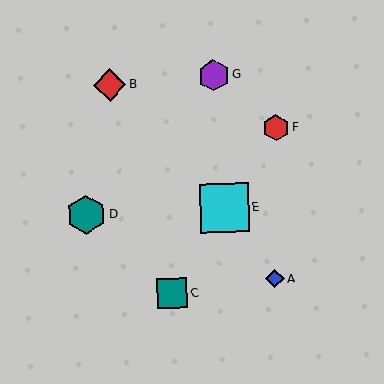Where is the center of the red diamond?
The center of the red diamond is at (110, 85).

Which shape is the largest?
The cyan square (labeled E) is the largest.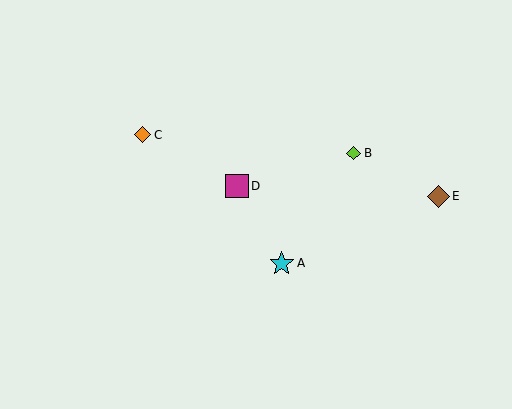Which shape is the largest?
The cyan star (labeled A) is the largest.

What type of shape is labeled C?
Shape C is an orange diamond.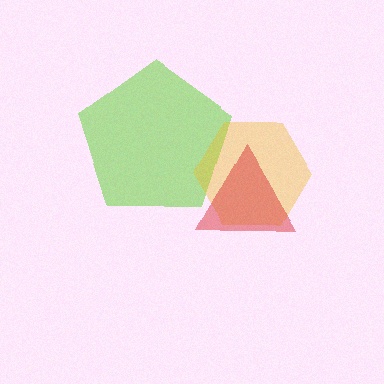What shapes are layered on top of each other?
The layered shapes are: a lime pentagon, a yellow hexagon, a red triangle.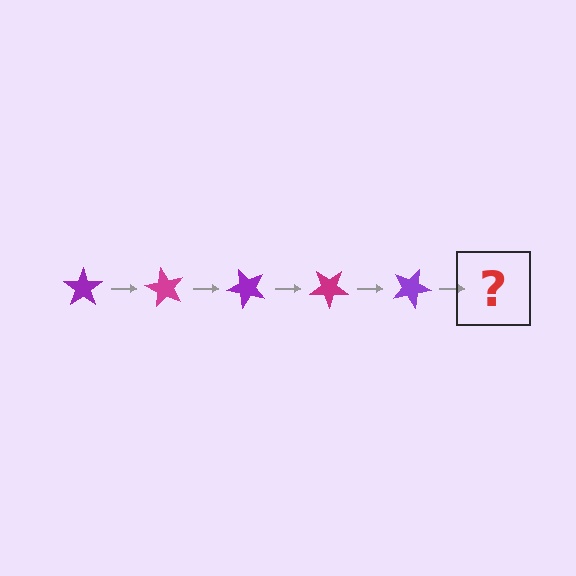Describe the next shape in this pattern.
It should be a magenta star, rotated 300 degrees from the start.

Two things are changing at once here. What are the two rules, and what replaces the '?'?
The two rules are that it rotates 60 degrees each step and the color cycles through purple and magenta. The '?' should be a magenta star, rotated 300 degrees from the start.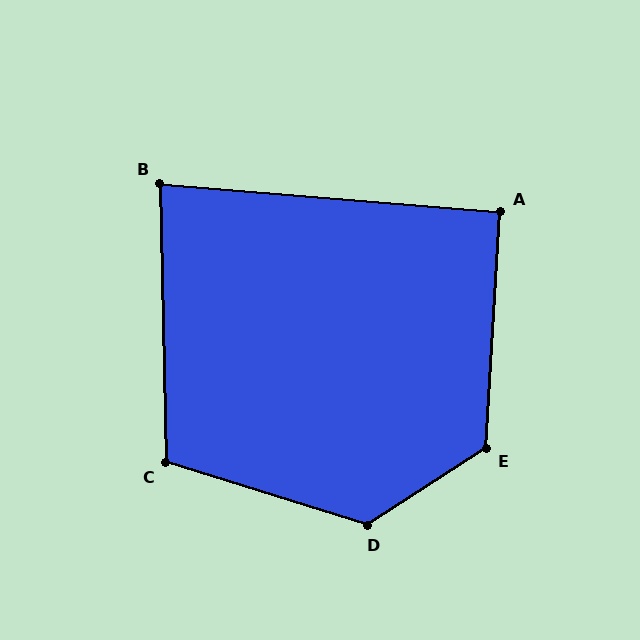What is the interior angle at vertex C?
Approximately 108 degrees (obtuse).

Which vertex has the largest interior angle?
D, at approximately 130 degrees.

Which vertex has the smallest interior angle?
B, at approximately 84 degrees.